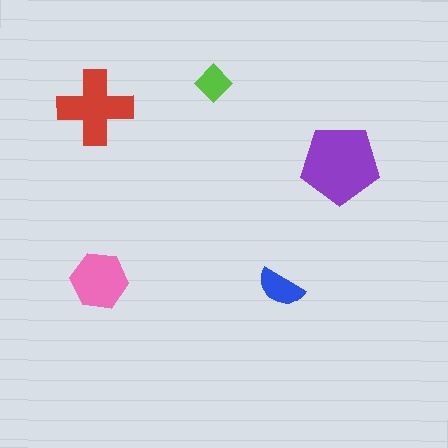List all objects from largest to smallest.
The purple pentagon, the red cross, the pink hexagon, the blue semicircle, the lime diamond.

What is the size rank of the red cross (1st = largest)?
2nd.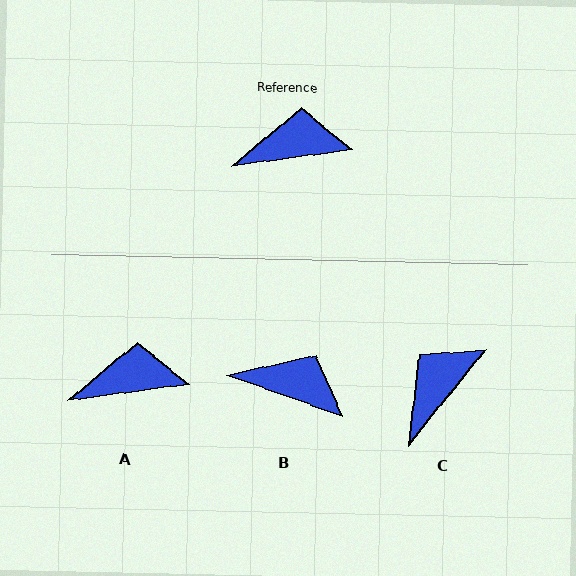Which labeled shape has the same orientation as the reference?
A.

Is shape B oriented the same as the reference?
No, it is off by about 27 degrees.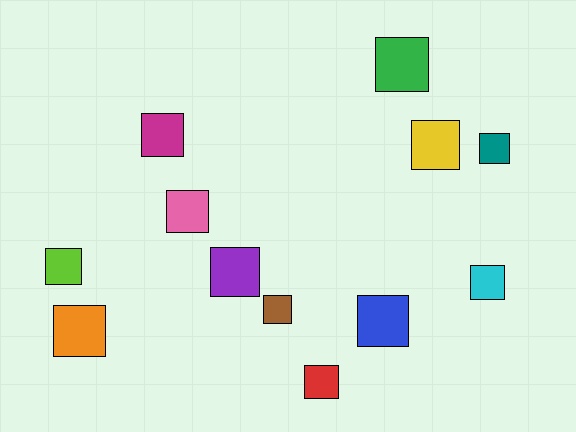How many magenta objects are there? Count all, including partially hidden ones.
There is 1 magenta object.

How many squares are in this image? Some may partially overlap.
There are 12 squares.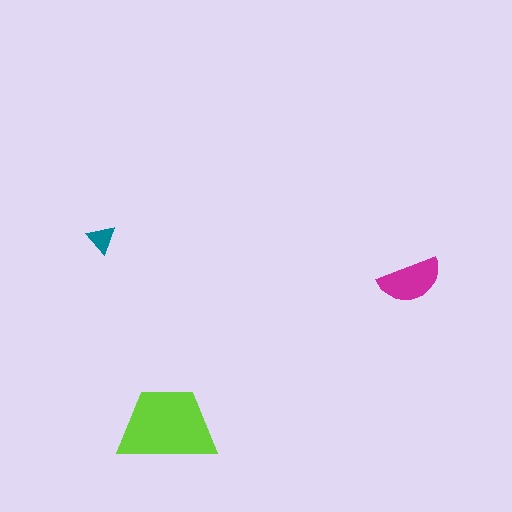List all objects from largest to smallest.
The lime trapezoid, the magenta semicircle, the teal triangle.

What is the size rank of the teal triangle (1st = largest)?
3rd.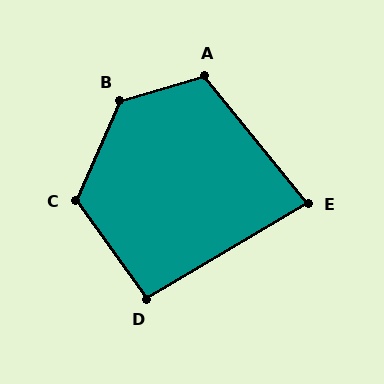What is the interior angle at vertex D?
Approximately 95 degrees (approximately right).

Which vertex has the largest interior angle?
B, at approximately 130 degrees.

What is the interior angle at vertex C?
Approximately 121 degrees (obtuse).